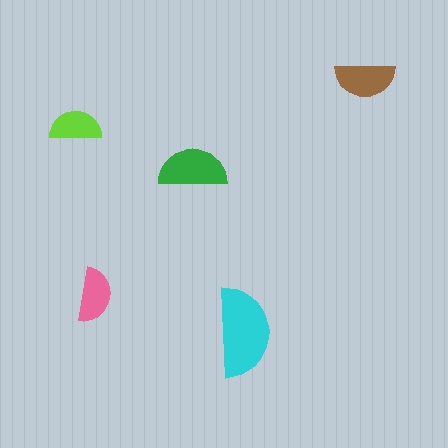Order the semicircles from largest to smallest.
the cyan one, the green one, the brown one, the pink one, the lime one.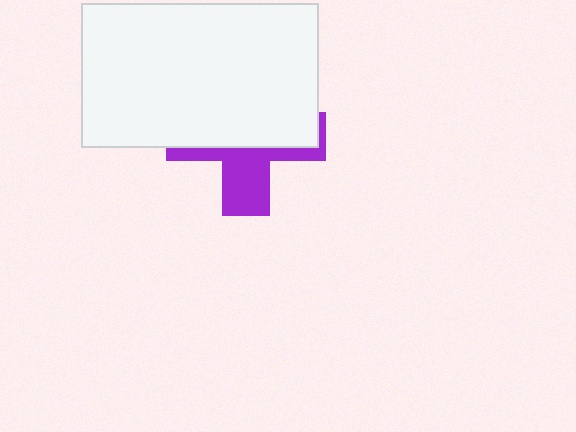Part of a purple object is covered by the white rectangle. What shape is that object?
It is a cross.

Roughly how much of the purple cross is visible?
A small part of it is visible (roughly 38%).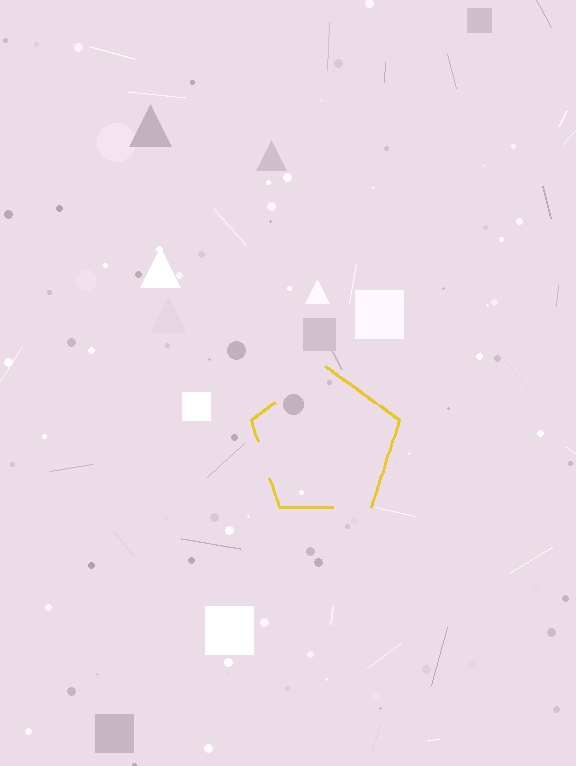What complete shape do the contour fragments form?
The contour fragments form a pentagon.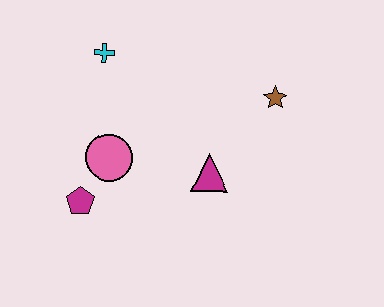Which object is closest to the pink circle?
The magenta pentagon is closest to the pink circle.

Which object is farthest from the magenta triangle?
The cyan cross is farthest from the magenta triangle.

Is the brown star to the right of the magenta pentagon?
Yes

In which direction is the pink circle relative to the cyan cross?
The pink circle is below the cyan cross.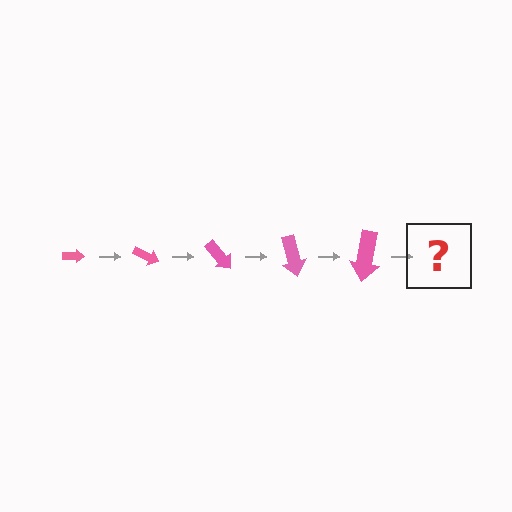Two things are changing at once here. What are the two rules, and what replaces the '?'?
The two rules are that the arrow grows larger each step and it rotates 25 degrees each step. The '?' should be an arrow, larger than the previous one and rotated 125 degrees from the start.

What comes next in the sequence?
The next element should be an arrow, larger than the previous one and rotated 125 degrees from the start.